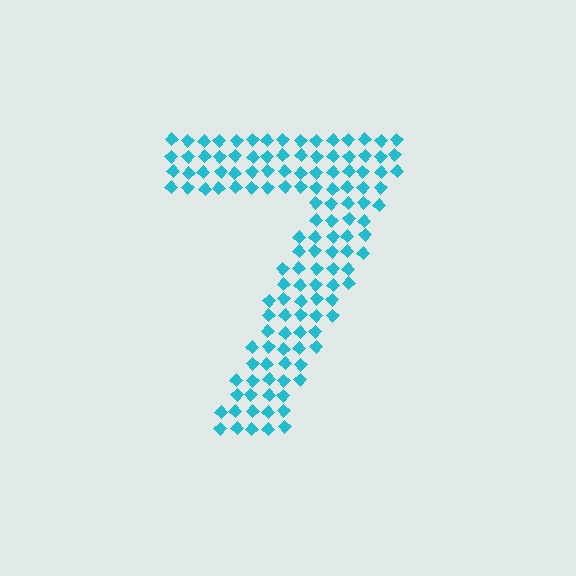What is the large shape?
The large shape is the digit 7.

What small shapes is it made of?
It is made of small diamonds.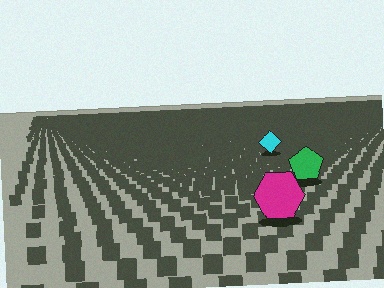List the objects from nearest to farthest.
From nearest to farthest: the magenta hexagon, the green pentagon, the cyan diamond.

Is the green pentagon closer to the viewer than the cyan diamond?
Yes. The green pentagon is closer — you can tell from the texture gradient: the ground texture is coarser near it.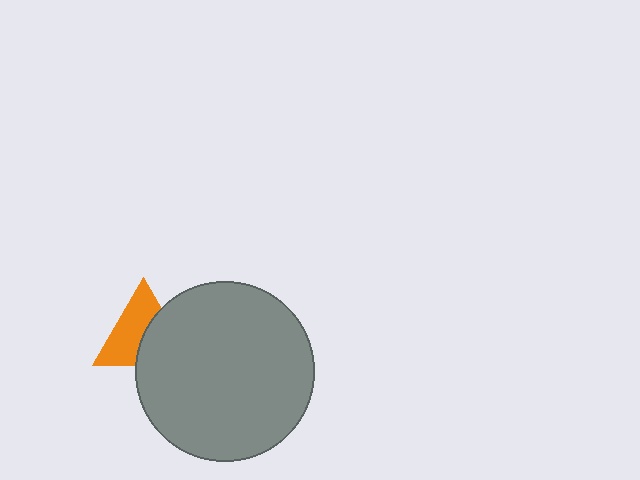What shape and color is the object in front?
The object in front is a gray circle.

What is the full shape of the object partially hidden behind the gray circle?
The partially hidden object is an orange triangle.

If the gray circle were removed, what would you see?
You would see the complete orange triangle.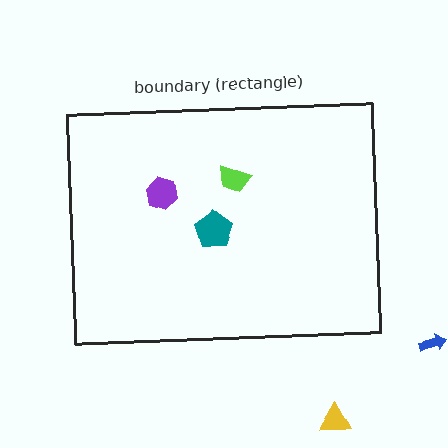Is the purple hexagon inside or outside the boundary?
Inside.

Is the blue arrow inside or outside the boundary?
Outside.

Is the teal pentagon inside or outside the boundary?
Inside.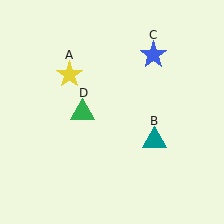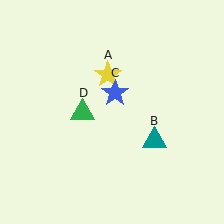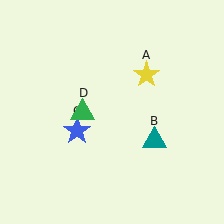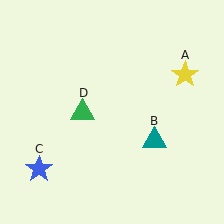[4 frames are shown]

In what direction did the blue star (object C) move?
The blue star (object C) moved down and to the left.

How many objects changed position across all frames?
2 objects changed position: yellow star (object A), blue star (object C).